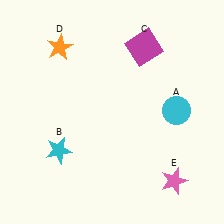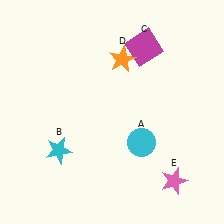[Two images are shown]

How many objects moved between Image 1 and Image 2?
2 objects moved between the two images.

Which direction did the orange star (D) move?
The orange star (D) moved right.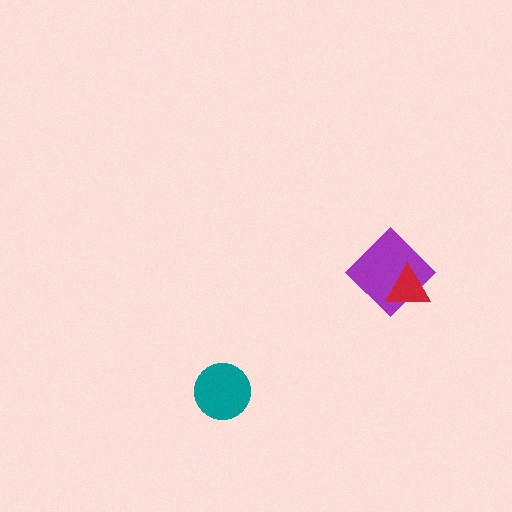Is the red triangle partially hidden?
No, no other shape covers it.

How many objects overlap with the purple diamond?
1 object overlaps with the purple diamond.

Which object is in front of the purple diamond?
The red triangle is in front of the purple diamond.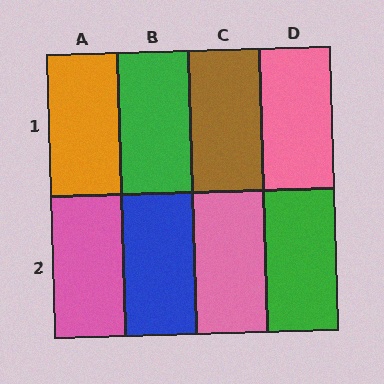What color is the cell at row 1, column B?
Green.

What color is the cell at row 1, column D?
Pink.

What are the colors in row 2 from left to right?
Pink, blue, pink, green.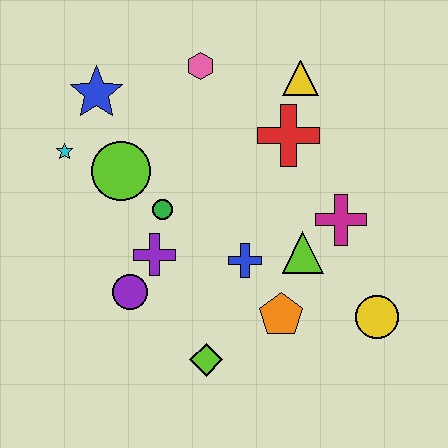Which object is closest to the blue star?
The cyan star is closest to the blue star.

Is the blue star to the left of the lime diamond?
Yes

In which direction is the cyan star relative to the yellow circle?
The cyan star is to the left of the yellow circle.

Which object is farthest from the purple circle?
The yellow triangle is farthest from the purple circle.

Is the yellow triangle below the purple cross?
No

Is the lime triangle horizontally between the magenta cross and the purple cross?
Yes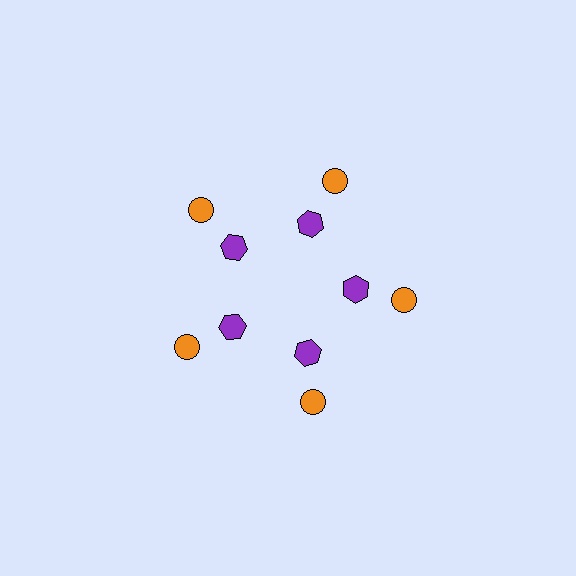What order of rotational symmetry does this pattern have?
This pattern has 5-fold rotational symmetry.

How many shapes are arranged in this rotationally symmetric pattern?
There are 10 shapes, arranged in 5 groups of 2.